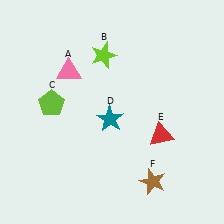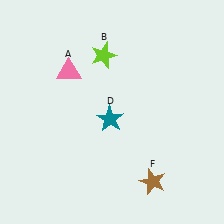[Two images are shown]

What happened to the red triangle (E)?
The red triangle (E) was removed in Image 2. It was in the bottom-right area of Image 1.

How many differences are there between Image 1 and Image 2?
There are 2 differences between the two images.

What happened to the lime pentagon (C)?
The lime pentagon (C) was removed in Image 2. It was in the top-left area of Image 1.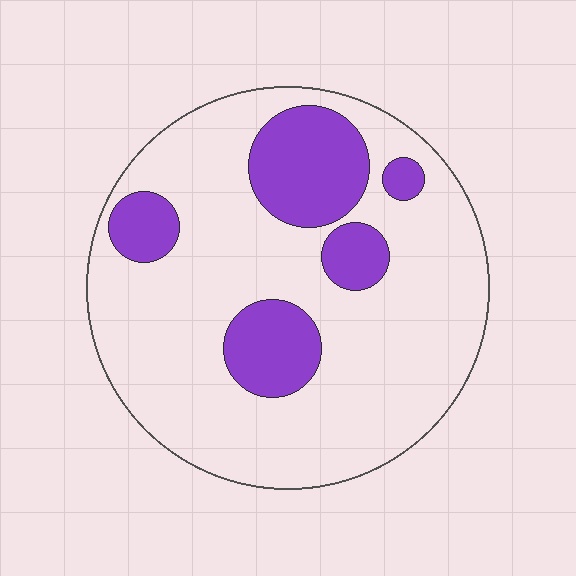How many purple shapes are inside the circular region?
5.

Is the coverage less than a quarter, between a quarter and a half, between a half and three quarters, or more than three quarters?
Less than a quarter.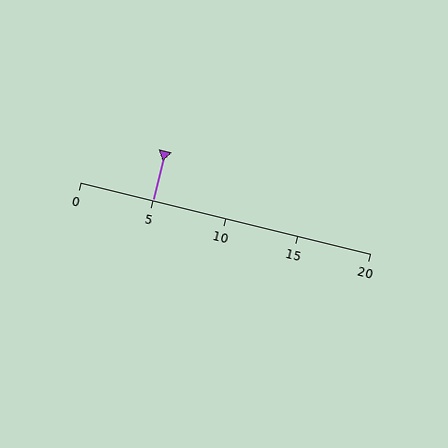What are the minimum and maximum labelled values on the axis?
The axis runs from 0 to 20.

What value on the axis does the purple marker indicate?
The marker indicates approximately 5.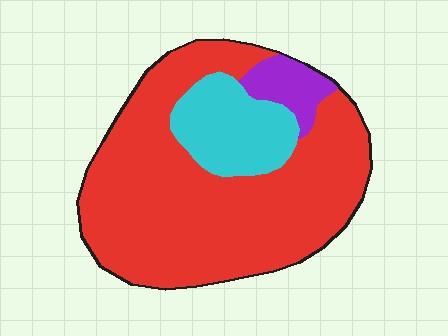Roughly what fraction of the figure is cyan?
Cyan covers 17% of the figure.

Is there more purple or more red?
Red.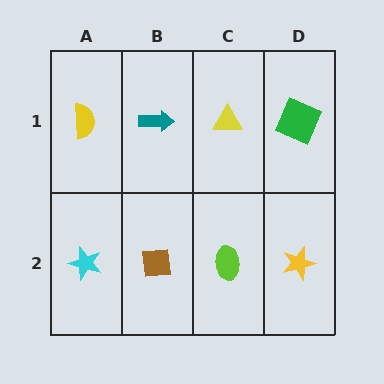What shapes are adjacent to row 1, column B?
A brown square (row 2, column B), a yellow semicircle (row 1, column A), a yellow triangle (row 1, column C).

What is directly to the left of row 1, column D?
A yellow triangle.